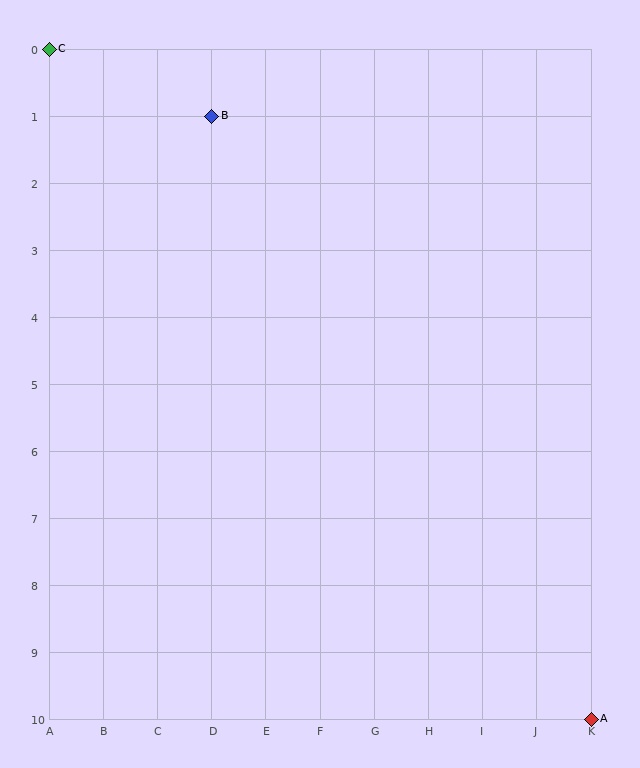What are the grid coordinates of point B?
Point B is at grid coordinates (D, 1).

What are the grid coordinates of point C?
Point C is at grid coordinates (A, 0).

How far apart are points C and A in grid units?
Points C and A are 10 columns and 10 rows apart (about 14.1 grid units diagonally).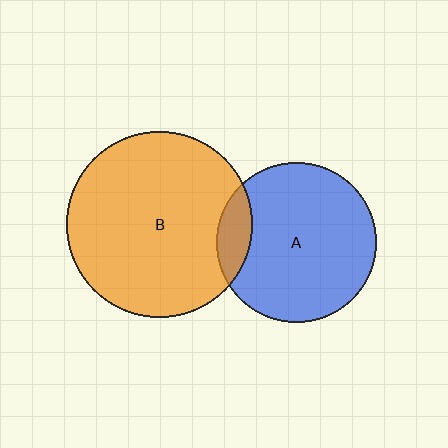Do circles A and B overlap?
Yes.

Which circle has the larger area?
Circle B (orange).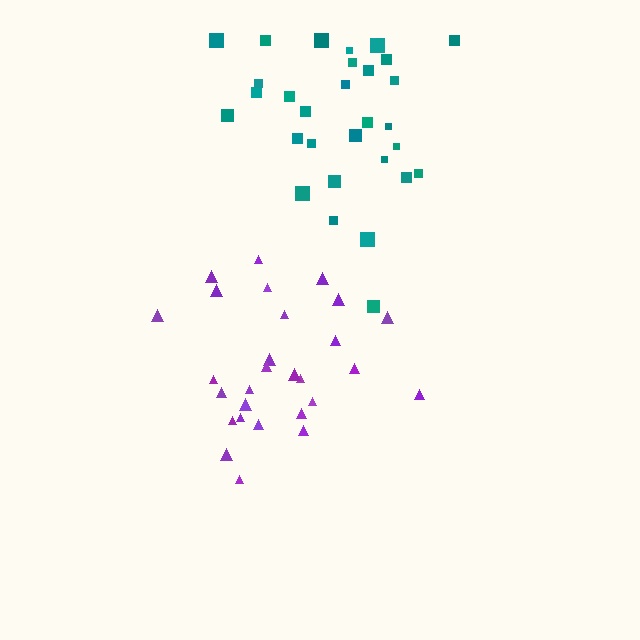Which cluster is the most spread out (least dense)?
Teal.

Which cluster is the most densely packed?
Purple.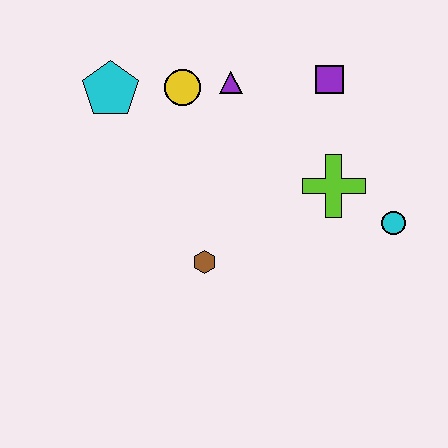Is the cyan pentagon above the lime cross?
Yes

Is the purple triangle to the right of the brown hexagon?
Yes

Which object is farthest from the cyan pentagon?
The cyan circle is farthest from the cyan pentagon.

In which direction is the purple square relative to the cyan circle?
The purple square is above the cyan circle.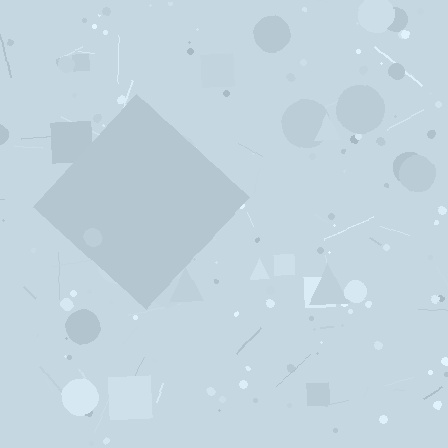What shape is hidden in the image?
A diamond is hidden in the image.